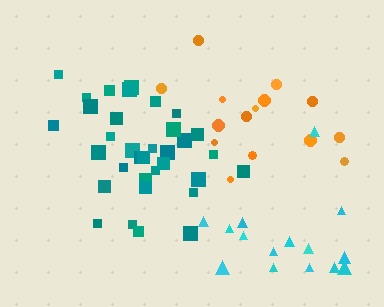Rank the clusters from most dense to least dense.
teal, cyan, orange.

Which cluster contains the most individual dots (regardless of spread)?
Teal (34).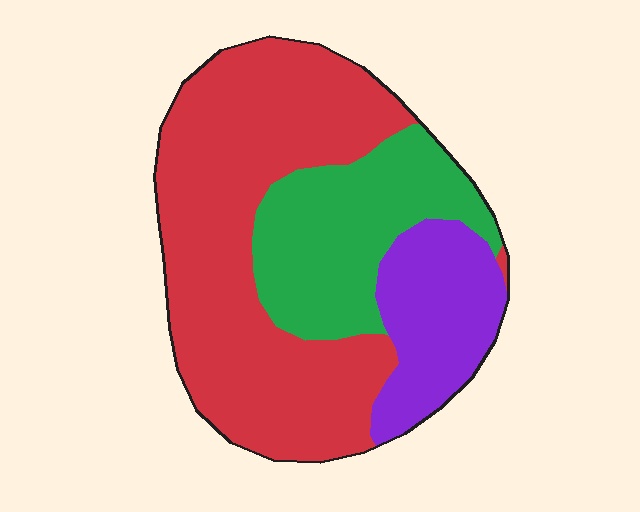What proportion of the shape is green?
Green covers about 25% of the shape.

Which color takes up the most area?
Red, at roughly 55%.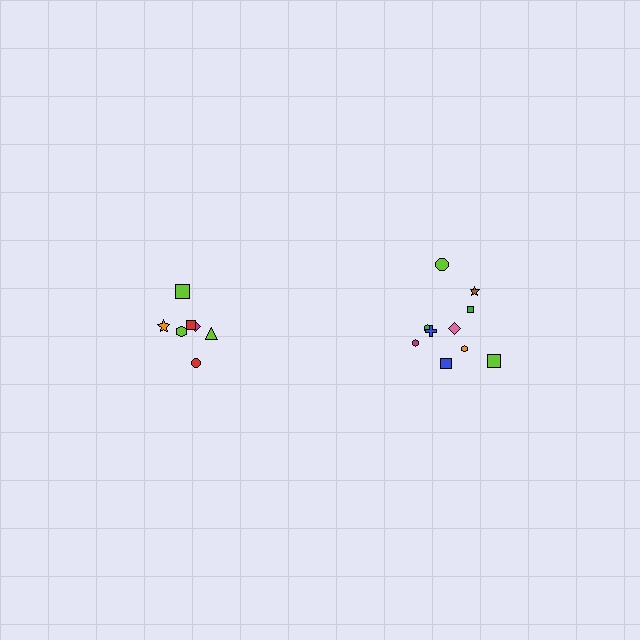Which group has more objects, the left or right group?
The right group.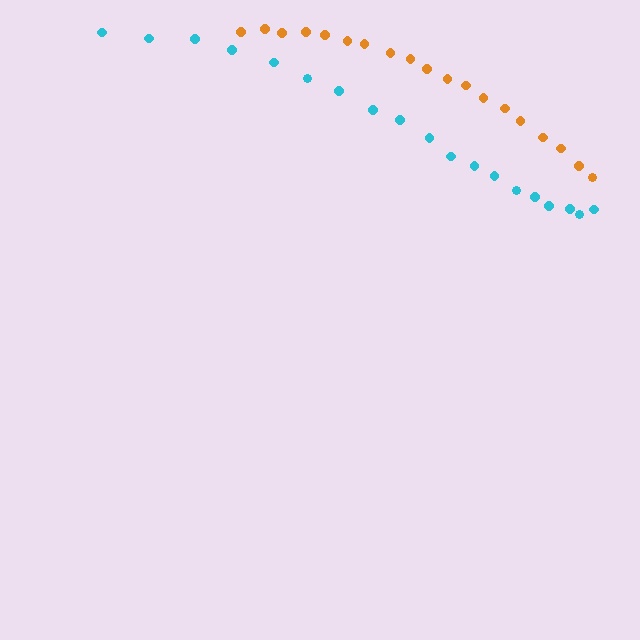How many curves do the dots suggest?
There are 2 distinct paths.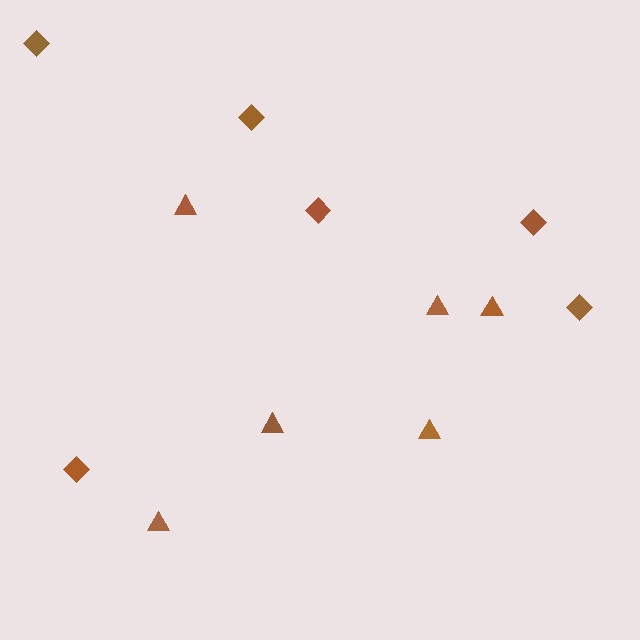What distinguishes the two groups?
There are 2 groups: one group of diamonds (6) and one group of triangles (6).